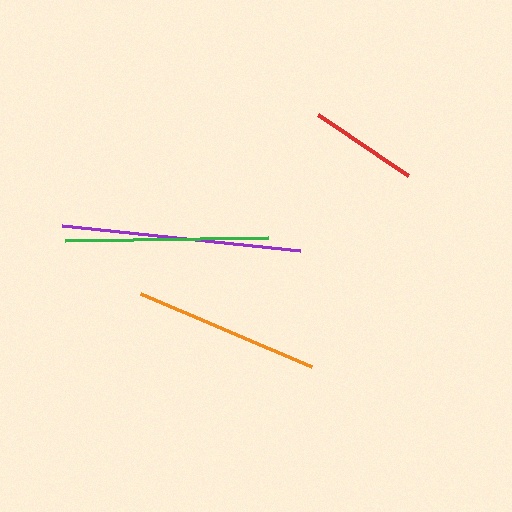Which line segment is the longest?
The purple line is the longest at approximately 239 pixels.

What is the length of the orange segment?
The orange segment is approximately 185 pixels long.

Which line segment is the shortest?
The red line is the shortest at approximately 109 pixels.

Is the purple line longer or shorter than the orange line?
The purple line is longer than the orange line.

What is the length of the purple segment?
The purple segment is approximately 239 pixels long.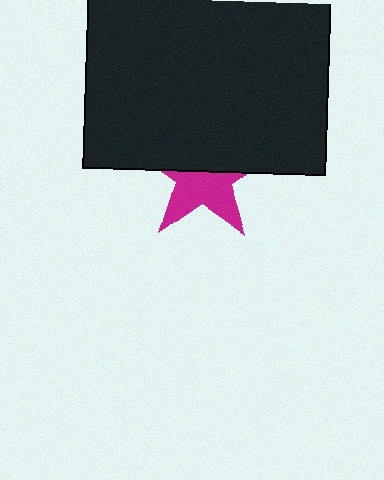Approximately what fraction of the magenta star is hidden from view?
Roughly 50% of the magenta star is hidden behind the black rectangle.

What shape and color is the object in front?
The object in front is a black rectangle.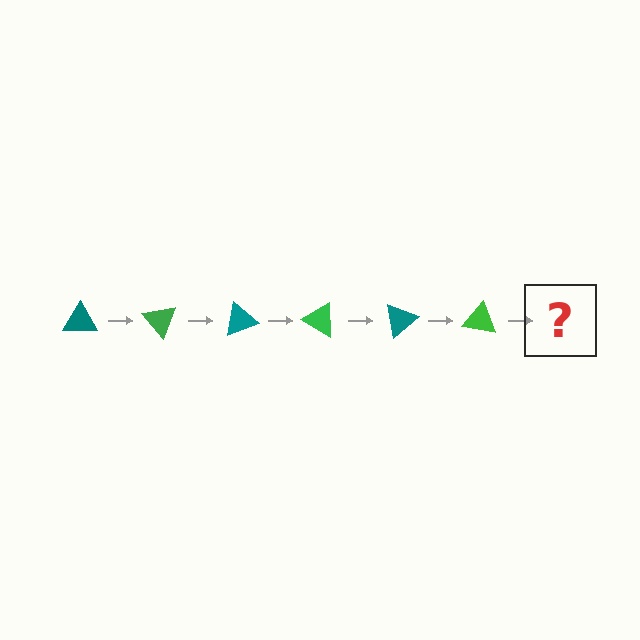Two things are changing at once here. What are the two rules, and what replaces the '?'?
The two rules are that it rotates 50 degrees each step and the color cycles through teal and green. The '?' should be a teal triangle, rotated 300 degrees from the start.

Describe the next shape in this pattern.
It should be a teal triangle, rotated 300 degrees from the start.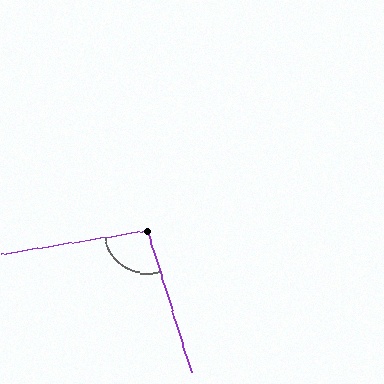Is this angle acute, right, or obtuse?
It is obtuse.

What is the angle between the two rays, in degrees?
Approximately 98 degrees.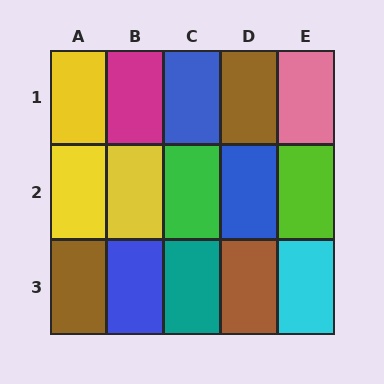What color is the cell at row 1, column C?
Blue.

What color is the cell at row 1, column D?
Brown.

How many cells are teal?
1 cell is teal.